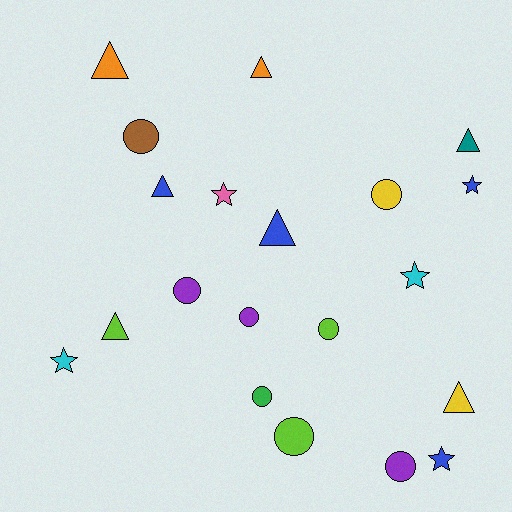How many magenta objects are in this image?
There are no magenta objects.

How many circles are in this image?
There are 8 circles.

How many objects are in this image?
There are 20 objects.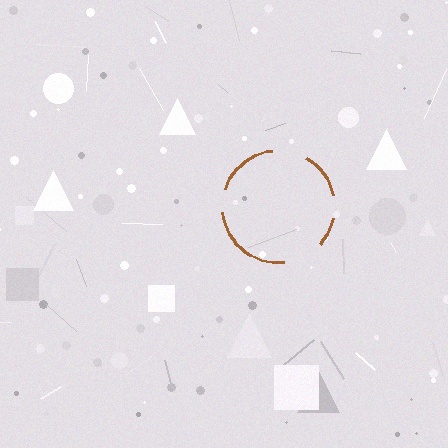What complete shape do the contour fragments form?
The contour fragments form a circle.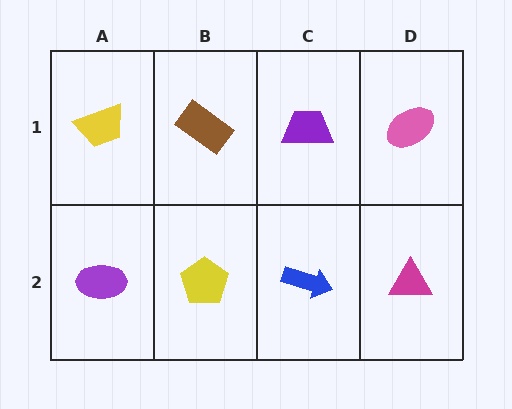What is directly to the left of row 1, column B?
A yellow trapezoid.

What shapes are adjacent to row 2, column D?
A pink ellipse (row 1, column D), a blue arrow (row 2, column C).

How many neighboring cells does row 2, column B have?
3.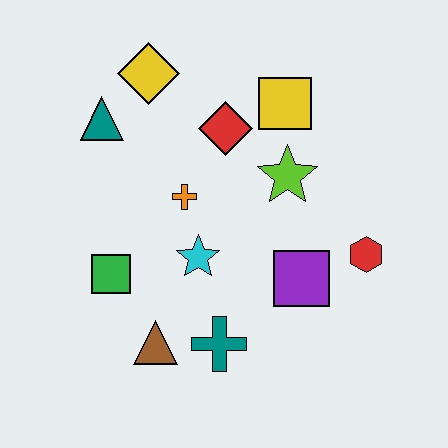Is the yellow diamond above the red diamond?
Yes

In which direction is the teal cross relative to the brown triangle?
The teal cross is to the right of the brown triangle.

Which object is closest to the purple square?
The red hexagon is closest to the purple square.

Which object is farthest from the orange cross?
The red hexagon is farthest from the orange cross.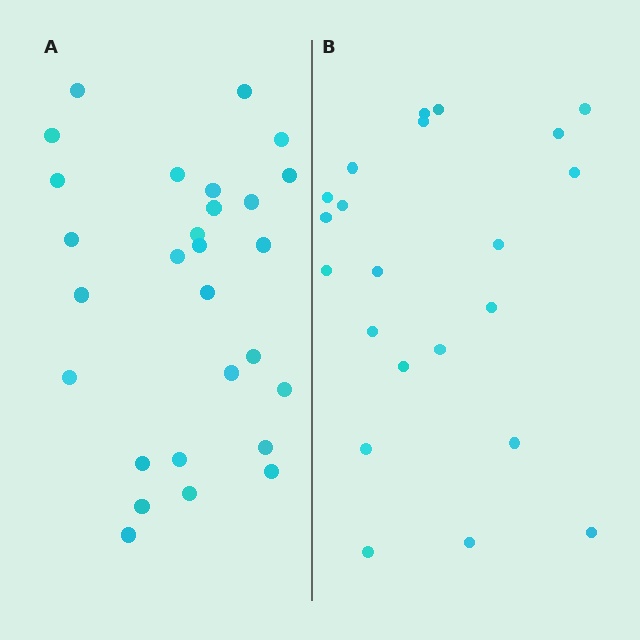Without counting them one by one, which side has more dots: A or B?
Region A (the left region) has more dots.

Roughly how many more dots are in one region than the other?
Region A has about 6 more dots than region B.